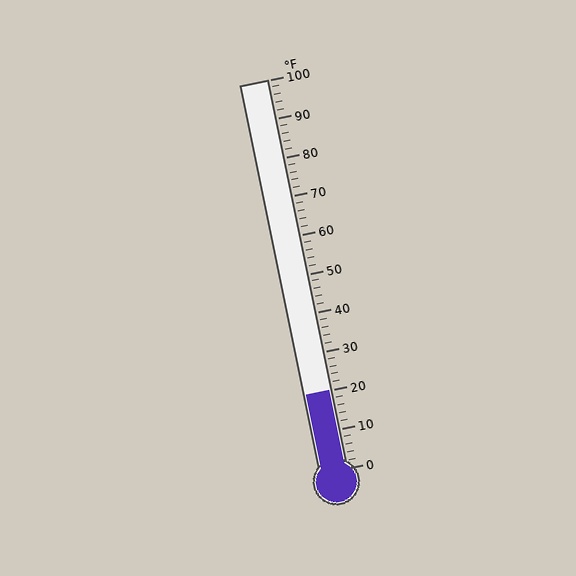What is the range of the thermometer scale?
The thermometer scale ranges from 0°F to 100°F.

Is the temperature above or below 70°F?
The temperature is below 70°F.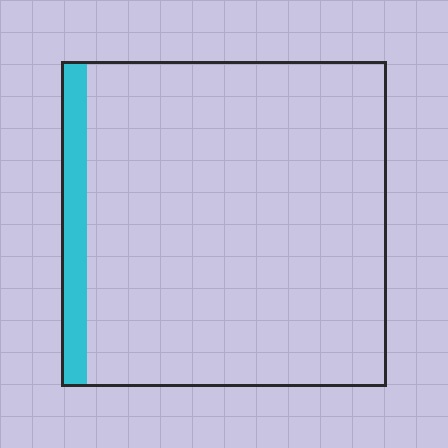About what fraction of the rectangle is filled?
About one tenth (1/10).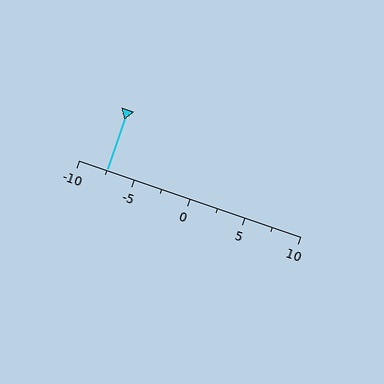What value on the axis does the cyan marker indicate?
The marker indicates approximately -7.5.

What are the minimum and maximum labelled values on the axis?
The axis runs from -10 to 10.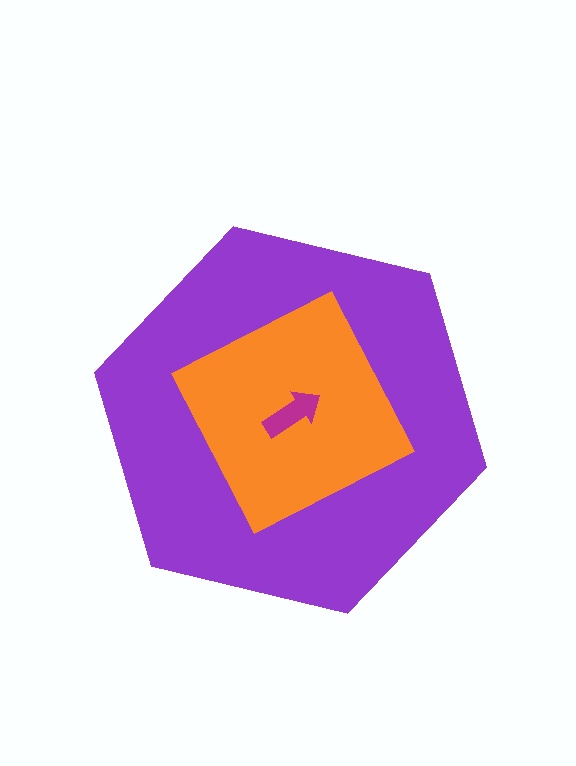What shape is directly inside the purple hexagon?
The orange diamond.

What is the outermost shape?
The purple hexagon.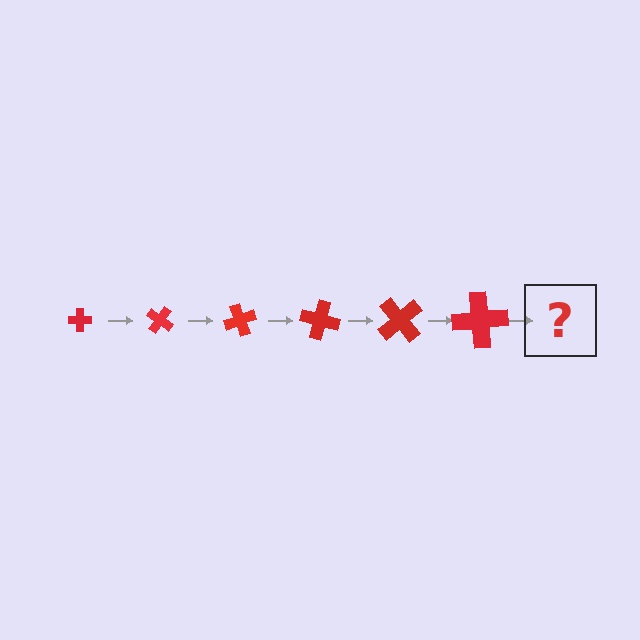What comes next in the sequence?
The next element should be a cross, larger than the previous one and rotated 210 degrees from the start.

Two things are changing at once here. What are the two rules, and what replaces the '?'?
The two rules are that the cross grows larger each step and it rotates 35 degrees each step. The '?' should be a cross, larger than the previous one and rotated 210 degrees from the start.